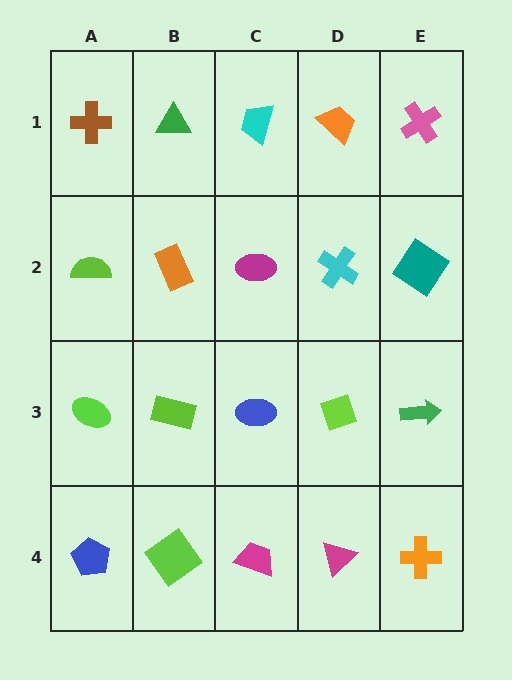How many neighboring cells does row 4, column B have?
3.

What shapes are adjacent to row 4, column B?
A lime rectangle (row 3, column B), a blue pentagon (row 4, column A), a magenta trapezoid (row 4, column C).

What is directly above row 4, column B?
A lime rectangle.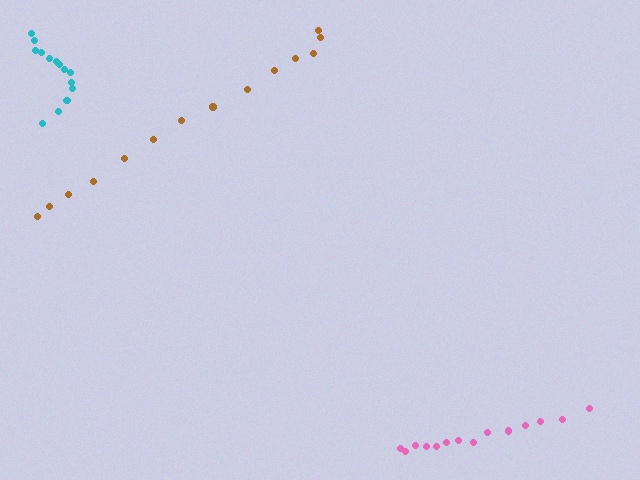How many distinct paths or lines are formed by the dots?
There are 3 distinct paths.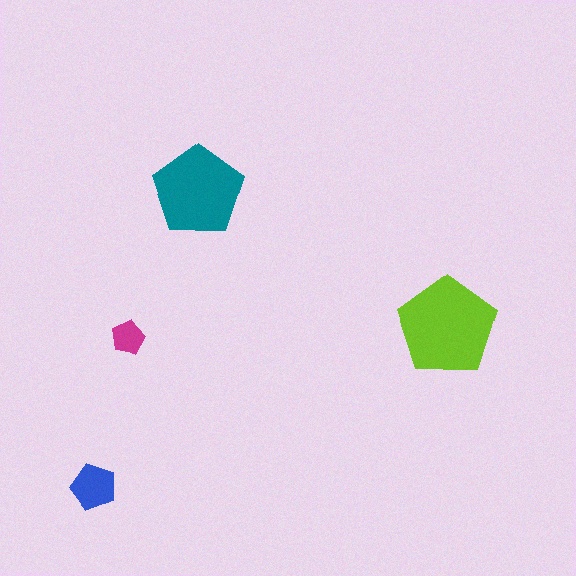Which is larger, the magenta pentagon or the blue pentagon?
The blue one.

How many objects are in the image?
There are 4 objects in the image.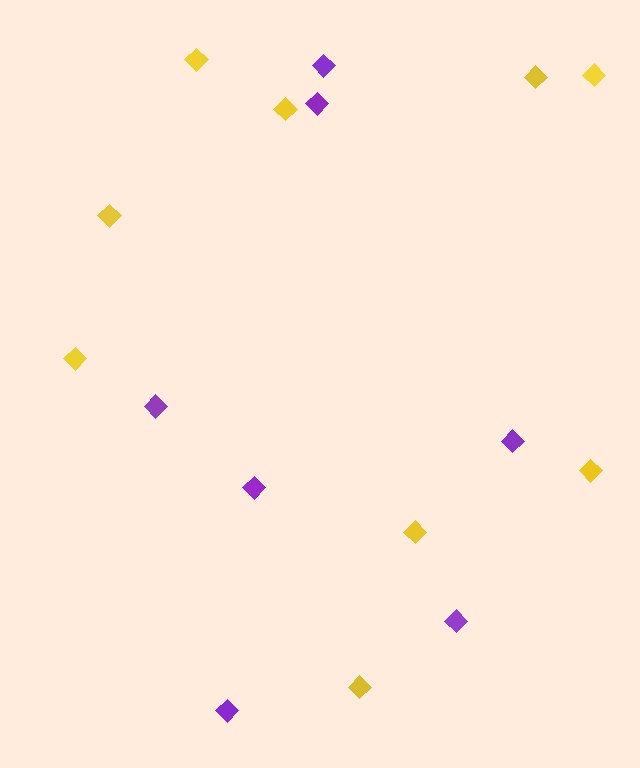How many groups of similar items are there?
There are 2 groups: one group of purple diamonds (7) and one group of yellow diamonds (9).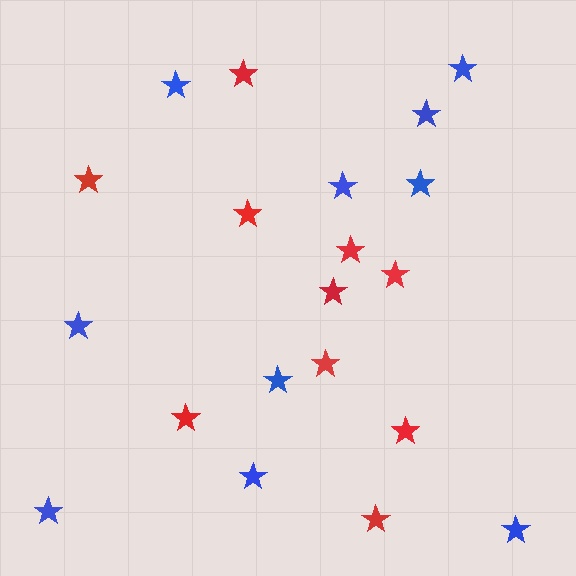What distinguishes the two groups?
There are 2 groups: one group of red stars (10) and one group of blue stars (10).